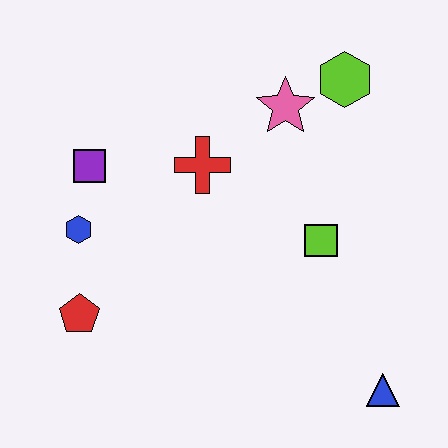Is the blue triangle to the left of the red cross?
No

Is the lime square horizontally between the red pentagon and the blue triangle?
Yes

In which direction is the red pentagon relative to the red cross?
The red pentagon is below the red cross.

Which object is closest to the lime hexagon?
The pink star is closest to the lime hexagon.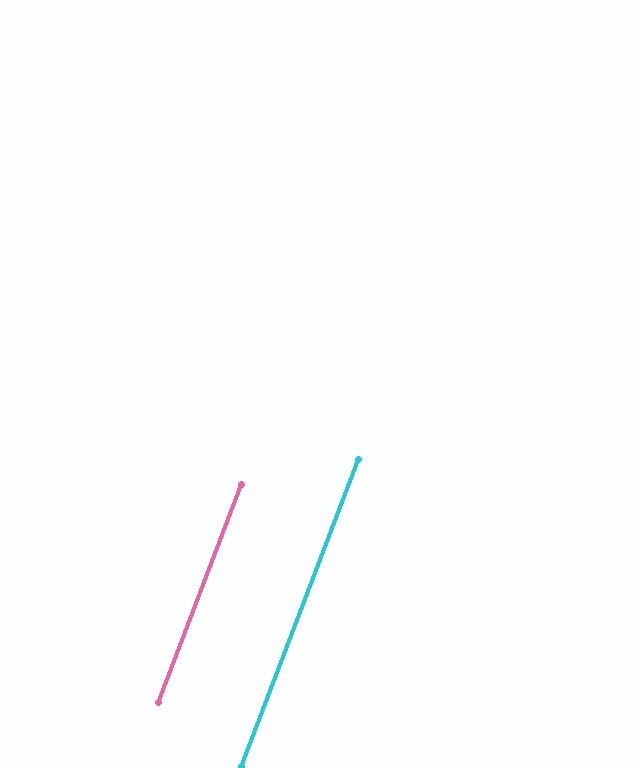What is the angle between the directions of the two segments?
Approximately 0 degrees.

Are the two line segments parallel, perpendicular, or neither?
Parallel — their directions differ by only 0.3°.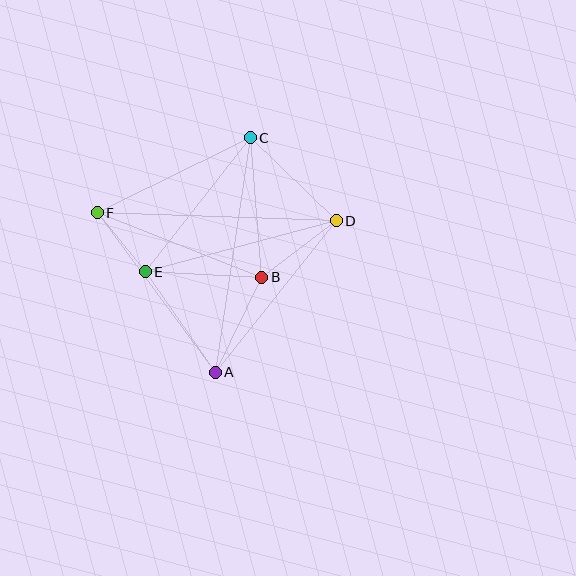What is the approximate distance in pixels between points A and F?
The distance between A and F is approximately 199 pixels.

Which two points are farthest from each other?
Points D and F are farthest from each other.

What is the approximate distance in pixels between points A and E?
The distance between A and E is approximately 123 pixels.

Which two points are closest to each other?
Points E and F are closest to each other.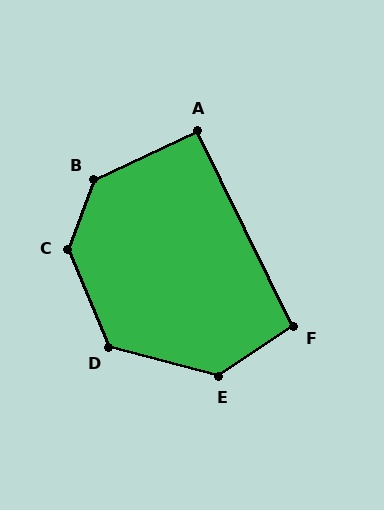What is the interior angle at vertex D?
Approximately 128 degrees (obtuse).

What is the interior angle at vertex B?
Approximately 135 degrees (obtuse).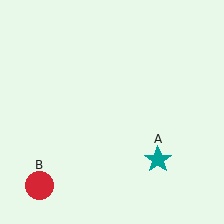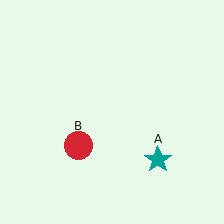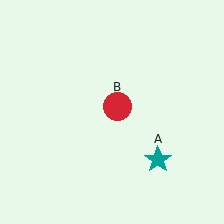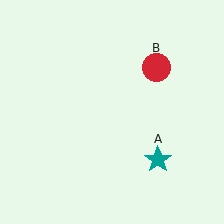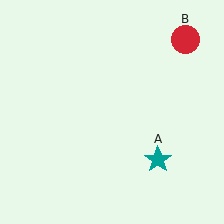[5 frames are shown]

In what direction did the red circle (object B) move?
The red circle (object B) moved up and to the right.